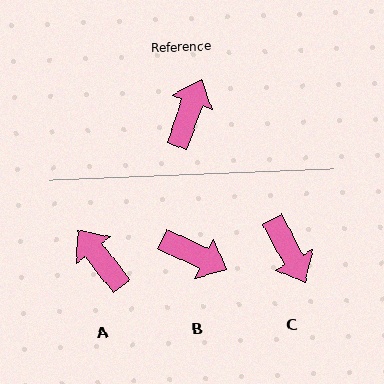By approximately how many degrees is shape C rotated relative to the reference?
Approximately 133 degrees clockwise.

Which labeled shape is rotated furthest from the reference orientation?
C, about 133 degrees away.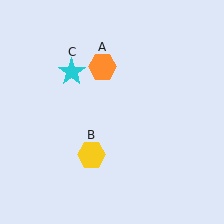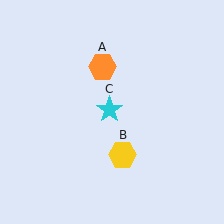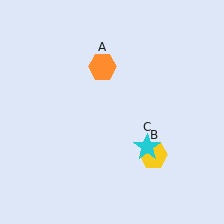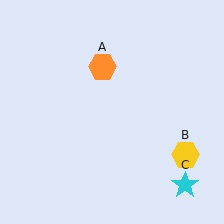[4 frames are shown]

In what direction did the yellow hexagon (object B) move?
The yellow hexagon (object B) moved right.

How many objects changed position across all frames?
2 objects changed position: yellow hexagon (object B), cyan star (object C).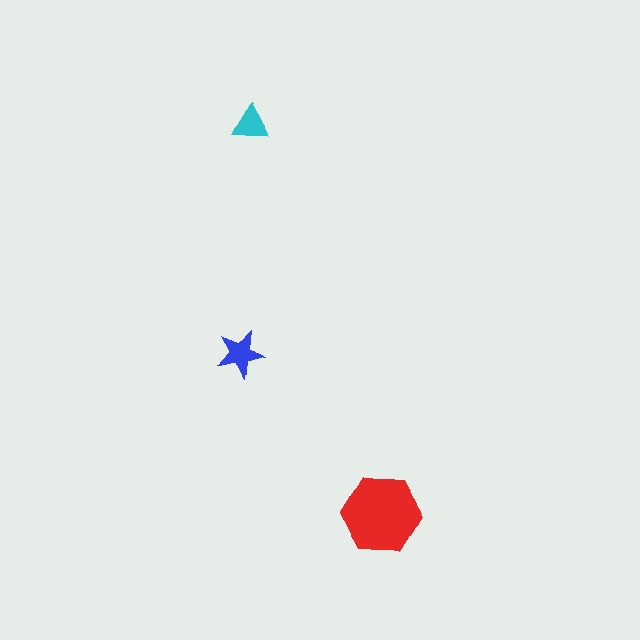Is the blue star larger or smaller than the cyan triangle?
Larger.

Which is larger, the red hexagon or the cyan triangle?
The red hexagon.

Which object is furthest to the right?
The red hexagon is rightmost.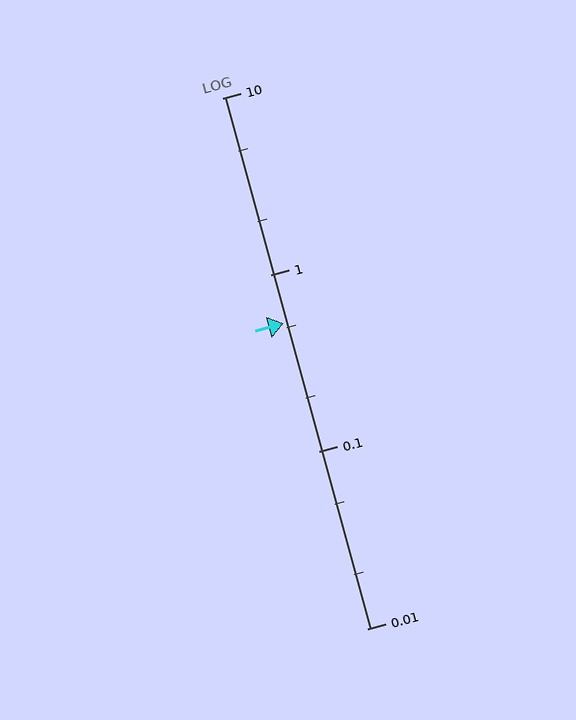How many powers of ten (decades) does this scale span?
The scale spans 3 decades, from 0.01 to 10.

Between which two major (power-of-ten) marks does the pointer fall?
The pointer is between 0.1 and 1.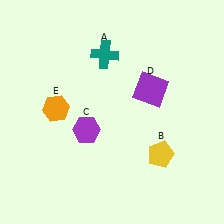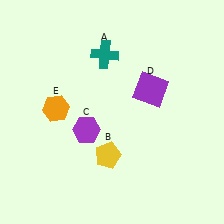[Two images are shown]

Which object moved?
The yellow pentagon (B) moved left.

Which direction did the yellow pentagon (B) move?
The yellow pentagon (B) moved left.